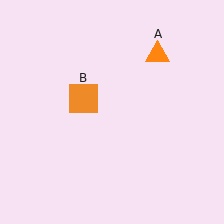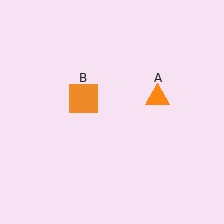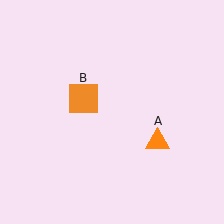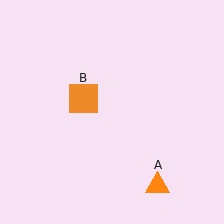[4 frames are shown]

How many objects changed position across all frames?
1 object changed position: orange triangle (object A).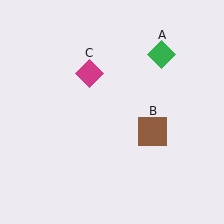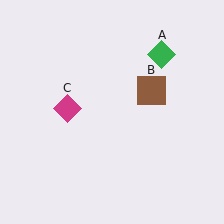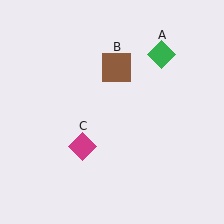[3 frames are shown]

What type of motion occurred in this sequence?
The brown square (object B), magenta diamond (object C) rotated counterclockwise around the center of the scene.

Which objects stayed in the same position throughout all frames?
Green diamond (object A) remained stationary.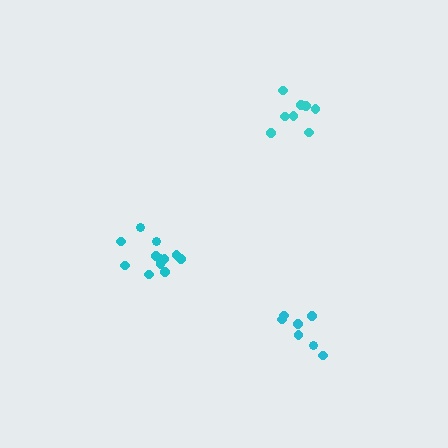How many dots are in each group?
Group 1: 12 dots, Group 2: 8 dots, Group 3: 7 dots (27 total).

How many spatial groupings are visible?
There are 3 spatial groupings.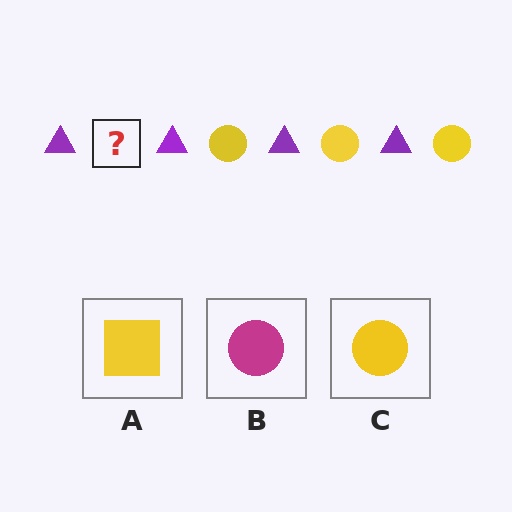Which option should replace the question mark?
Option C.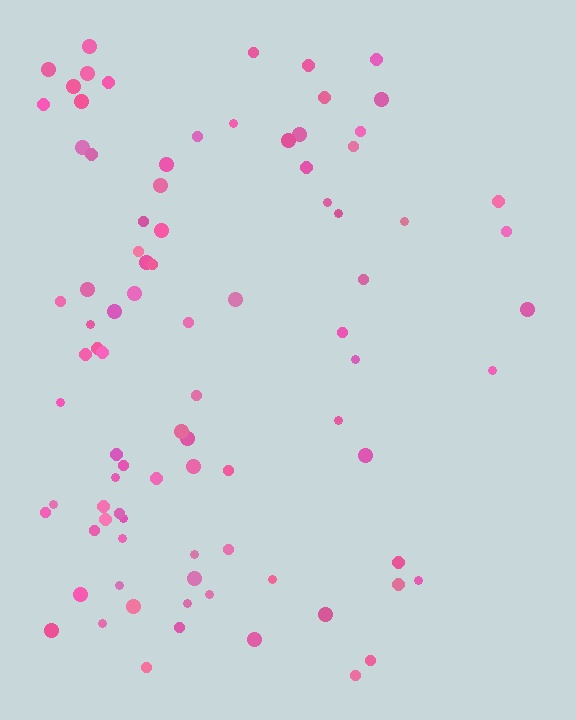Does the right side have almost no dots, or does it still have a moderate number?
Still a moderate number, just noticeably fewer than the left.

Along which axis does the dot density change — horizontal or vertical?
Horizontal.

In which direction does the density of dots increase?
From right to left, with the left side densest.